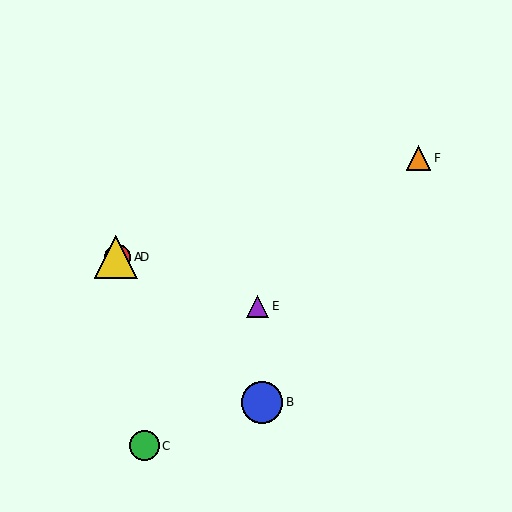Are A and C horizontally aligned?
No, A is at y≈257 and C is at y≈446.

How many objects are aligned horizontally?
2 objects (A, D) are aligned horizontally.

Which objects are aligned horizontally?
Objects A, D are aligned horizontally.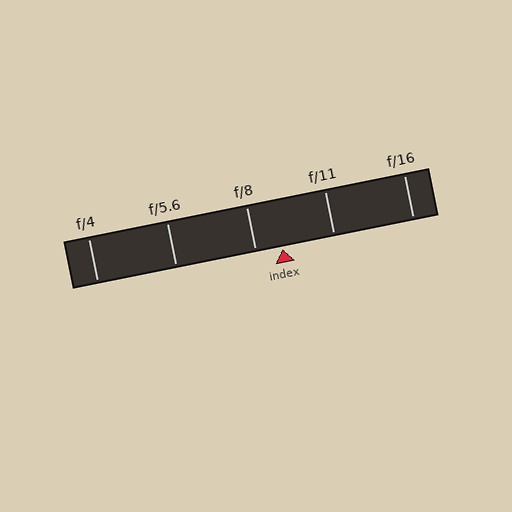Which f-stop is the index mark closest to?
The index mark is closest to f/8.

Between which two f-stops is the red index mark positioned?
The index mark is between f/8 and f/11.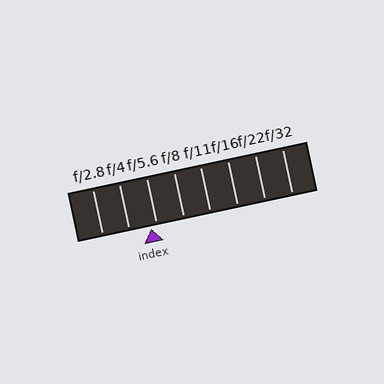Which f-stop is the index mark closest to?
The index mark is closest to f/5.6.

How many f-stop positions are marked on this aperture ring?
There are 8 f-stop positions marked.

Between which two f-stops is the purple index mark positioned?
The index mark is between f/4 and f/5.6.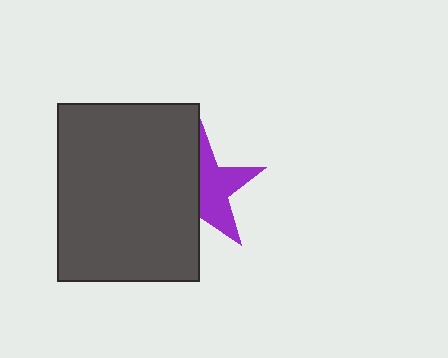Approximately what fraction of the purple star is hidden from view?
Roughly 48% of the purple star is hidden behind the dark gray rectangle.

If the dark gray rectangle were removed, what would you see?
You would see the complete purple star.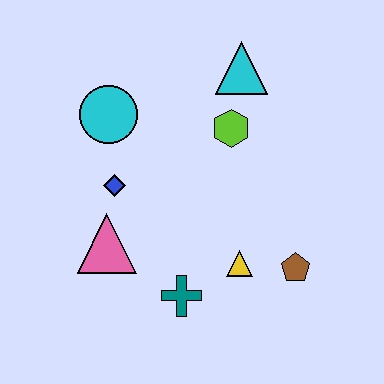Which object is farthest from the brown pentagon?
The cyan circle is farthest from the brown pentagon.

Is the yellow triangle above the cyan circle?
No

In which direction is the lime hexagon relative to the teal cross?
The lime hexagon is above the teal cross.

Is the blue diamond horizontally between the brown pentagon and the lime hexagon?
No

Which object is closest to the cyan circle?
The blue diamond is closest to the cyan circle.